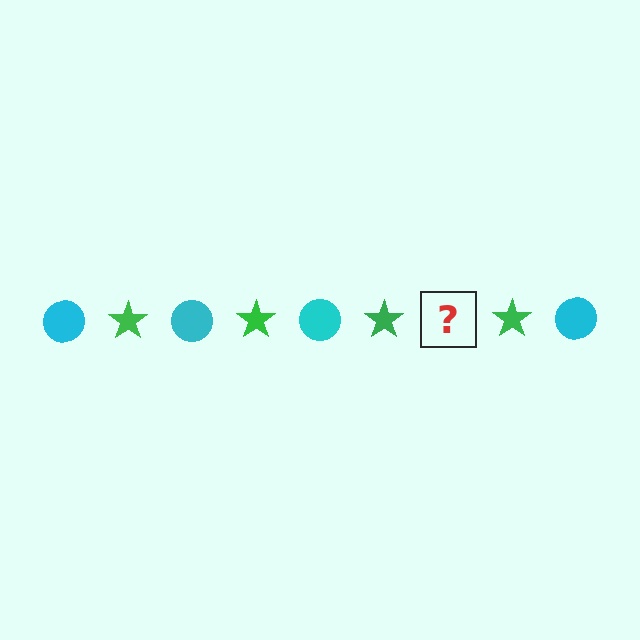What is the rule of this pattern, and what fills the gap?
The rule is that the pattern alternates between cyan circle and green star. The gap should be filled with a cyan circle.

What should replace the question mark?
The question mark should be replaced with a cyan circle.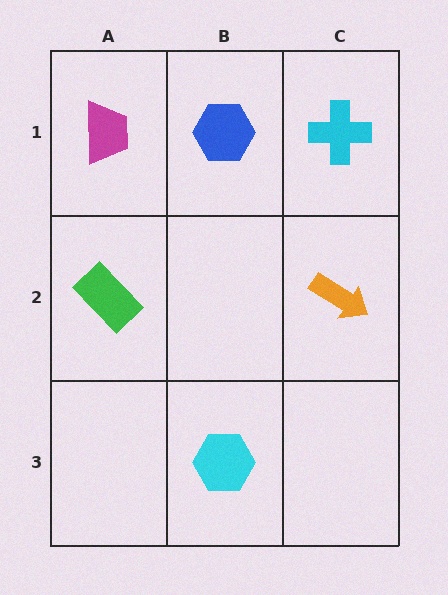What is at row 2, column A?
A green rectangle.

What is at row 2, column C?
An orange arrow.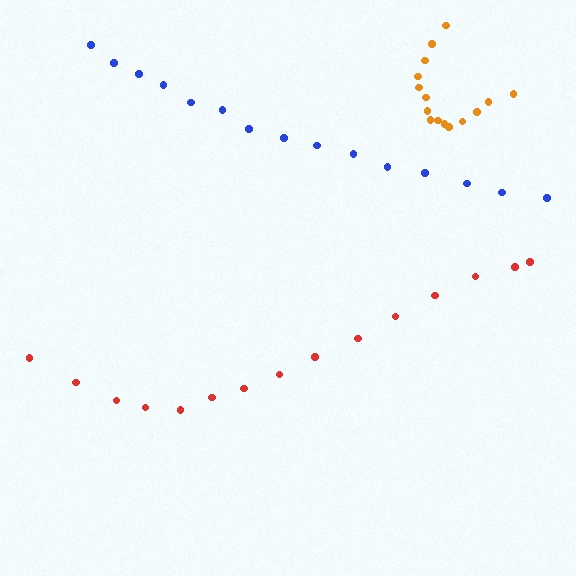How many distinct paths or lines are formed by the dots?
There are 3 distinct paths.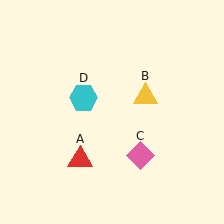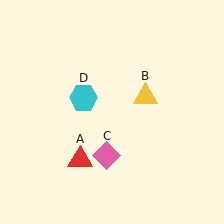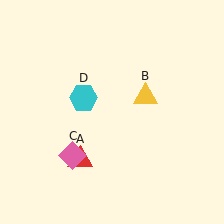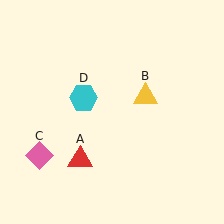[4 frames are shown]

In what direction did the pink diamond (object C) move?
The pink diamond (object C) moved left.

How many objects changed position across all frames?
1 object changed position: pink diamond (object C).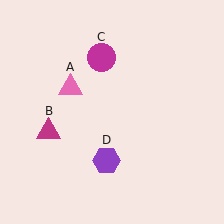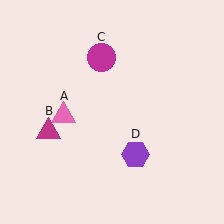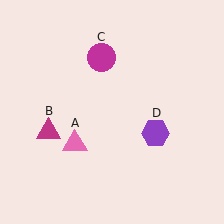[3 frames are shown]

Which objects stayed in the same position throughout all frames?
Magenta triangle (object B) and magenta circle (object C) remained stationary.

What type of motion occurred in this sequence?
The pink triangle (object A), purple hexagon (object D) rotated counterclockwise around the center of the scene.